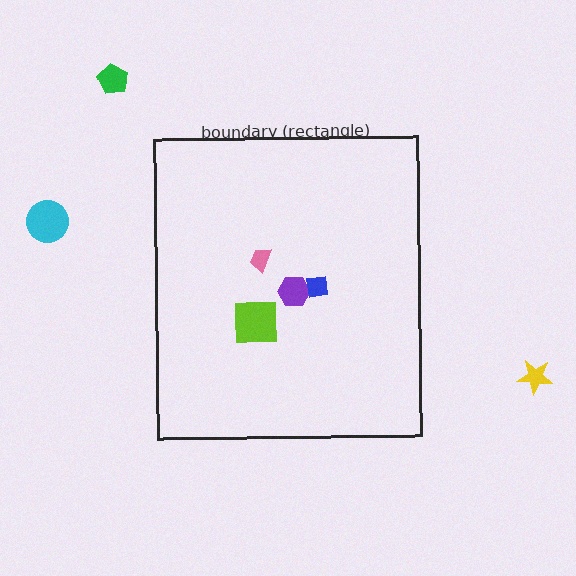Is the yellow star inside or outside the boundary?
Outside.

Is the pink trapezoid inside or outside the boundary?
Inside.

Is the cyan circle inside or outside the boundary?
Outside.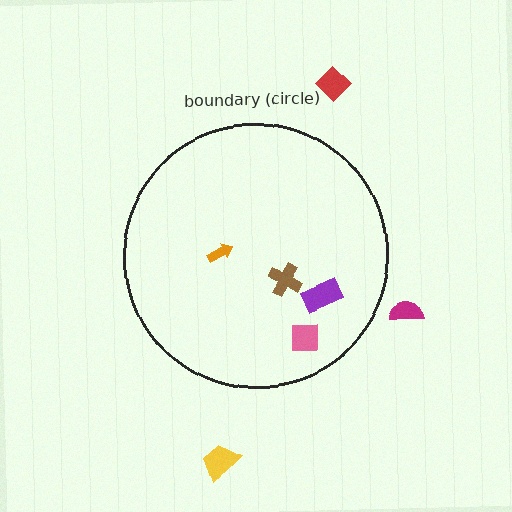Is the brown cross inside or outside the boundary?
Inside.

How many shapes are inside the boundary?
4 inside, 3 outside.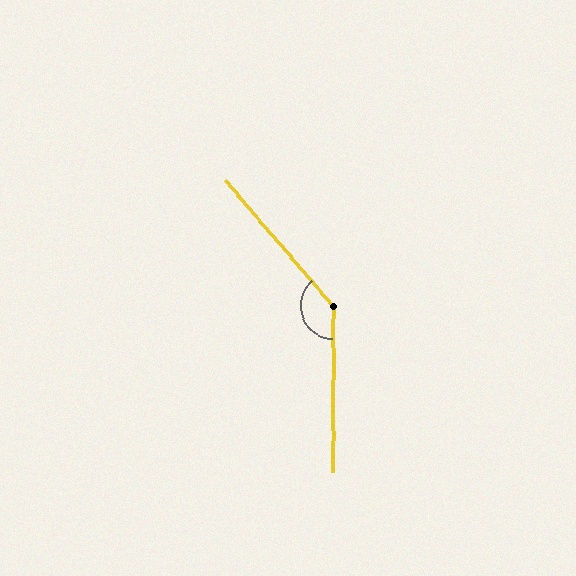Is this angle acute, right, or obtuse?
It is obtuse.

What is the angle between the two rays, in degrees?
Approximately 139 degrees.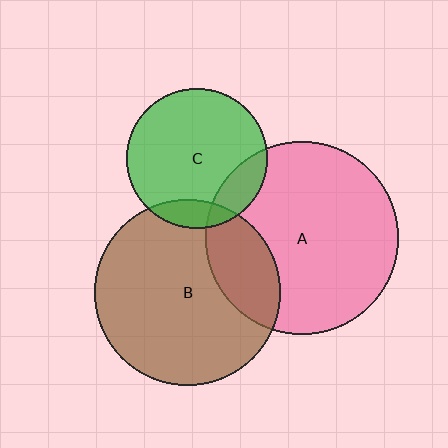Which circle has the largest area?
Circle A (pink).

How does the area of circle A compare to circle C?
Approximately 1.9 times.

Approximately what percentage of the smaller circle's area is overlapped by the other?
Approximately 20%.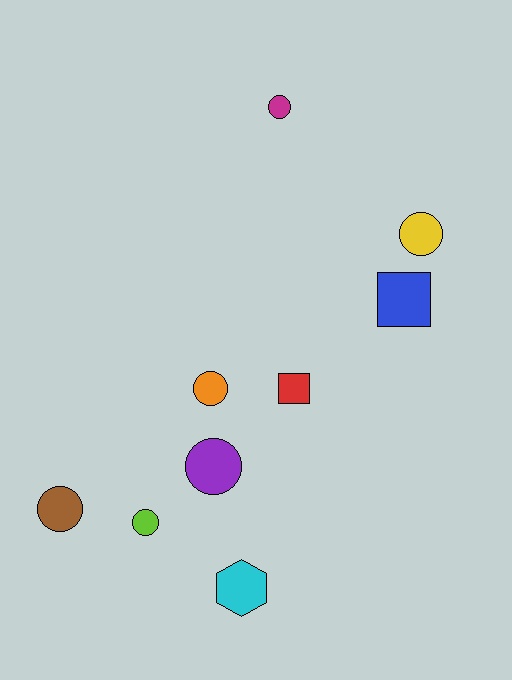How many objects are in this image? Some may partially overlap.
There are 9 objects.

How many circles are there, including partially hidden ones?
There are 6 circles.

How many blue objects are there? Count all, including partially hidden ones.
There is 1 blue object.